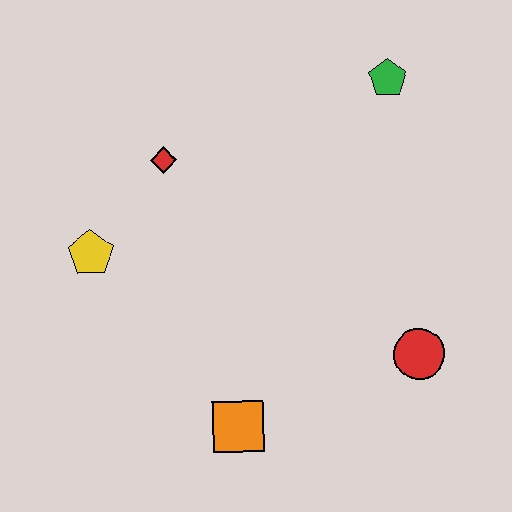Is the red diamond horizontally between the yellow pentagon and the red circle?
Yes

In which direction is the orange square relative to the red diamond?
The orange square is below the red diamond.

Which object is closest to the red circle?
The orange square is closest to the red circle.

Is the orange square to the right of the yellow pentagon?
Yes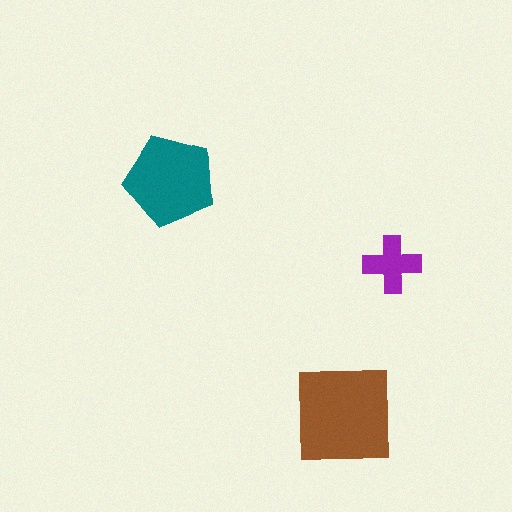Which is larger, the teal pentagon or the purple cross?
The teal pentagon.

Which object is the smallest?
The purple cross.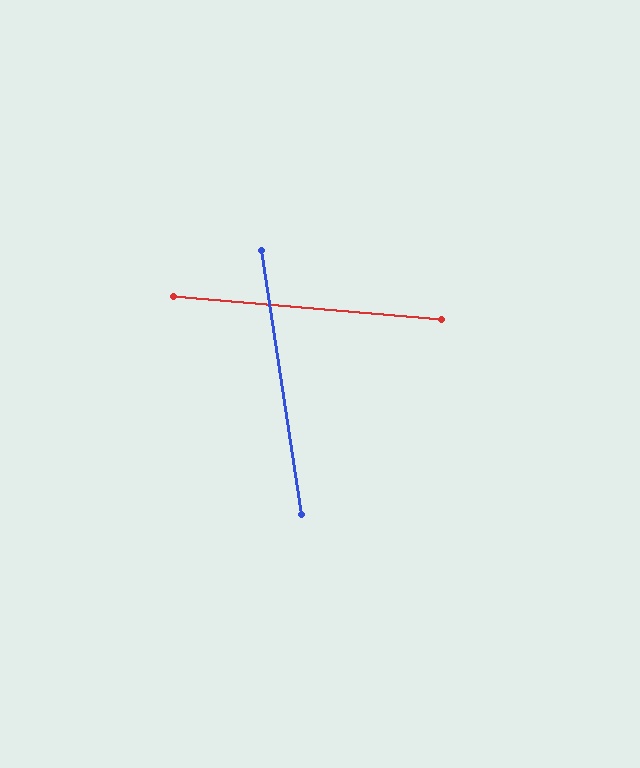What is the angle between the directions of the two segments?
Approximately 77 degrees.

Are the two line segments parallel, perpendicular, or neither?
Neither parallel nor perpendicular — they differ by about 77°.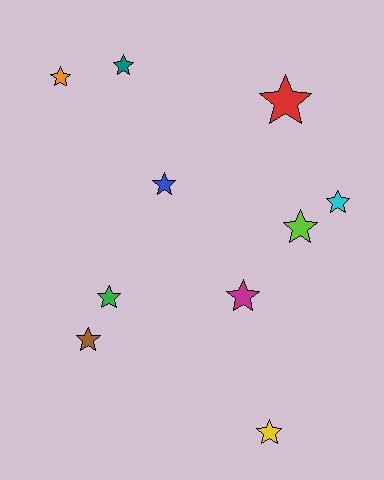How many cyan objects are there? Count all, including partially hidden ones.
There is 1 cyan object.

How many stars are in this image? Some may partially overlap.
There are 10 stars.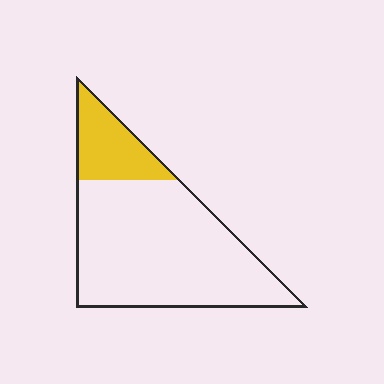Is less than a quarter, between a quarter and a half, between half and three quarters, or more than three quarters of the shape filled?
Less than a quarter.